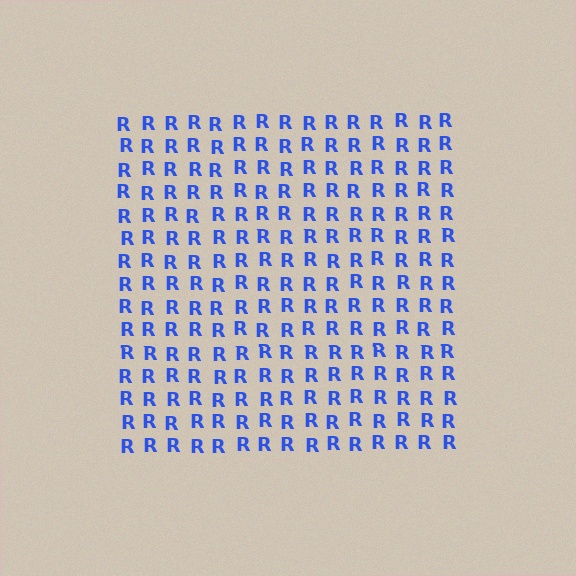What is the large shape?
The large shape is a square.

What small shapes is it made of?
It is made of small letter R's.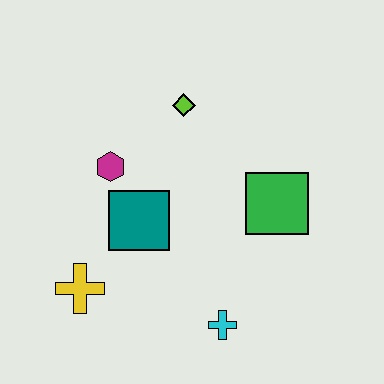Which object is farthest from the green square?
The yellow cross is farthest from the green square.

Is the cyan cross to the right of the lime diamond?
Yes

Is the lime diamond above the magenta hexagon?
Yes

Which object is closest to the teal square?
The magenta hexagon is closest to the teal square.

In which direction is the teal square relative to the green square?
The teal square is to the left of the green square.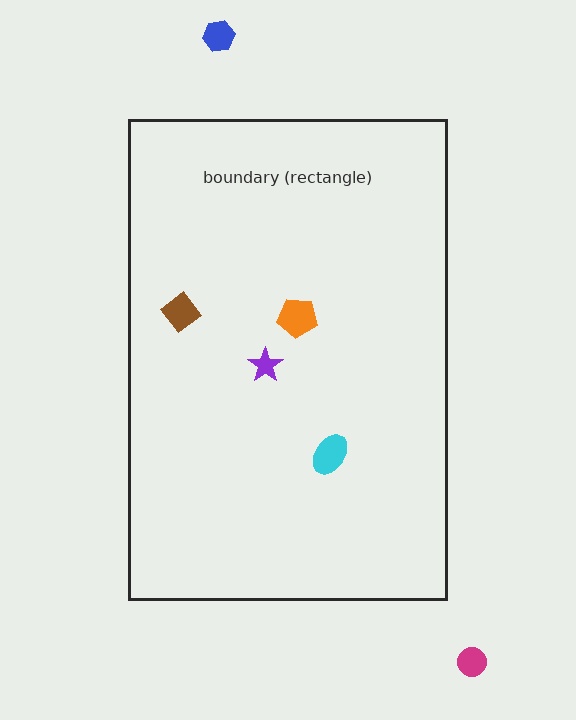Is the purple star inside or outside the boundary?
Inside.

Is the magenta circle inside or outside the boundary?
Outside.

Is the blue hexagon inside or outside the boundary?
Outside.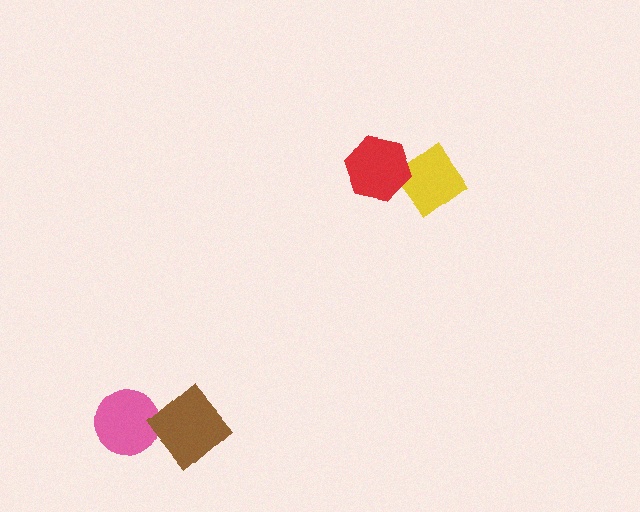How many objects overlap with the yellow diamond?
1 object overlaps with the yellow diamond.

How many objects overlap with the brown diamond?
0 objects overlap with the brown diamond.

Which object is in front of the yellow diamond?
The red hexagon is in front of the yellow diamond.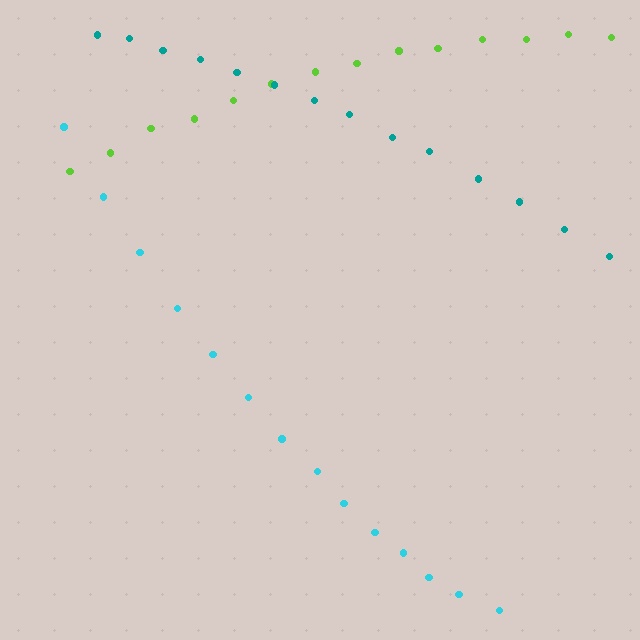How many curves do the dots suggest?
There are 3 distinct paths.